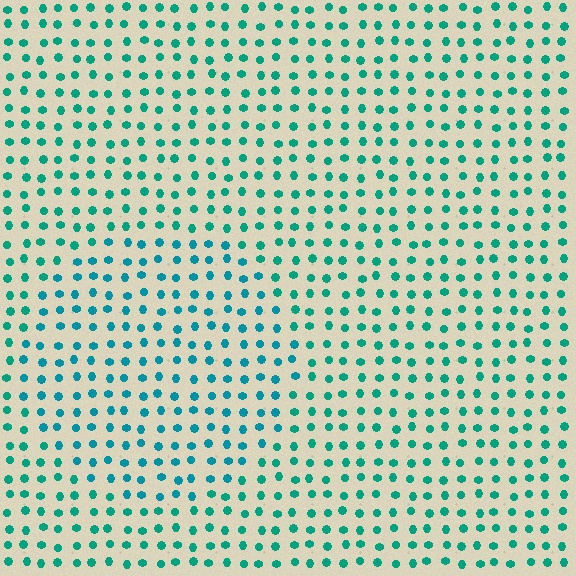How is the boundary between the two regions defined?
The boundary is defined purely by a slight shift in hue (about 19 degrees). Spacing, size, and orientation are identical on both sides.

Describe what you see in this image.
The image is filled with small teal elements in a uniform arrangement. A circle-shaped region is visible where the elements are tinted to a slightly different hue, forming a subtle color boundary.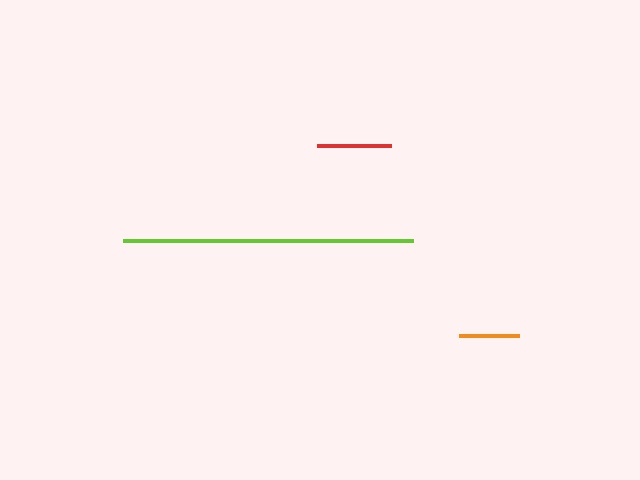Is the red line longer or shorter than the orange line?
The red line is longer than the orange line.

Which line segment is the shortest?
The orange line is the shortest at approximately 60 pixels.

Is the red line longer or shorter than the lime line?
The lime line is longer than the red line.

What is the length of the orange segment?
The orange segment is approximately 60 pixels long.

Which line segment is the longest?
The lime line is the longest at approximately 290 pixels.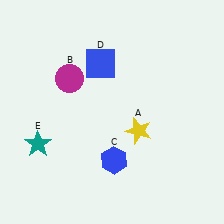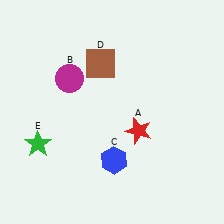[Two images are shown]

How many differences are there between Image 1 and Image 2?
There are 3 differences between the two images.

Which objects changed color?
A changed from yellow to red. D changed from blue to brown. E changed from teal to green.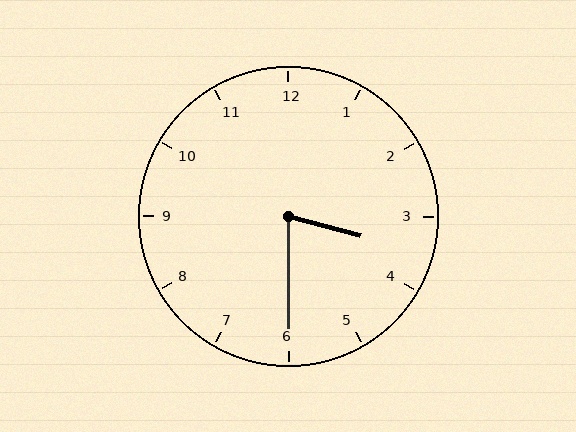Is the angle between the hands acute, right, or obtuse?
It is acute.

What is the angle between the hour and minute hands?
Approximately 75 degrees.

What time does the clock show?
3:30.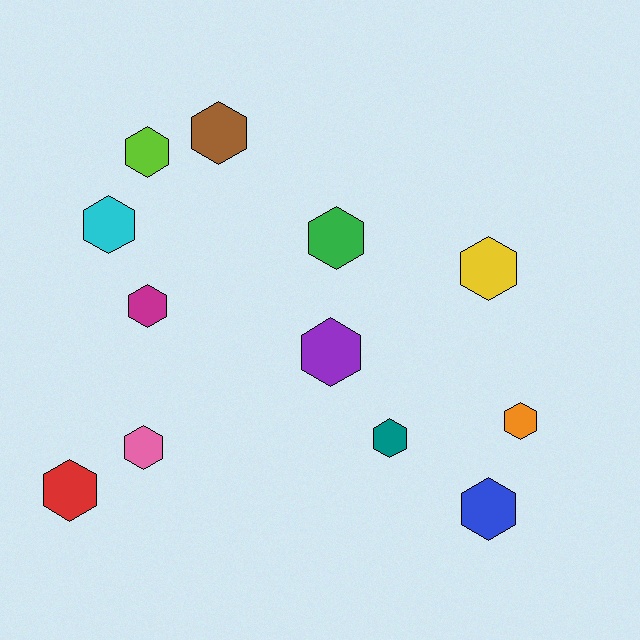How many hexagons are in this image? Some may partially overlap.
There are 12 hexagons.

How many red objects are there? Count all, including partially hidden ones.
There is 1 red object.